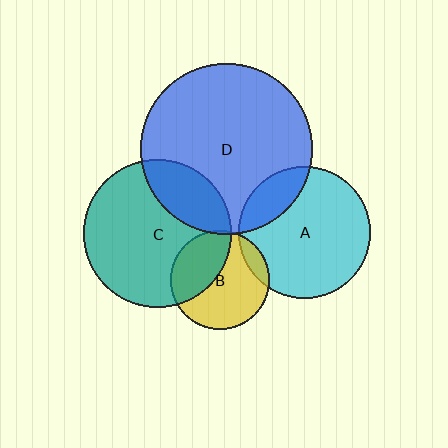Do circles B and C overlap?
Yes.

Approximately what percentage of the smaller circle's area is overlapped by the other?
Approximately 40%.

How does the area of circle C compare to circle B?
Approximately 2.2 times.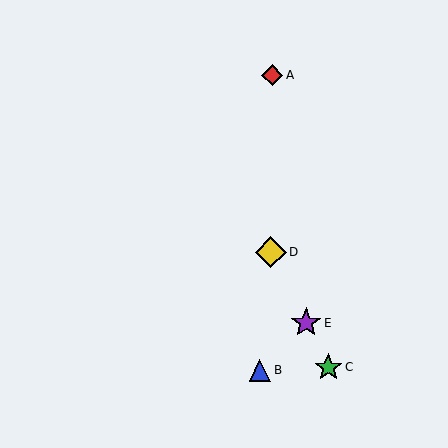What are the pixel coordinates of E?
Object E is at (306, 323).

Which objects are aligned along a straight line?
Objects C, D, E are aligned along a straight line.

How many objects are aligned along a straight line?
3 objects (C, D, E) are aligned along a straight line.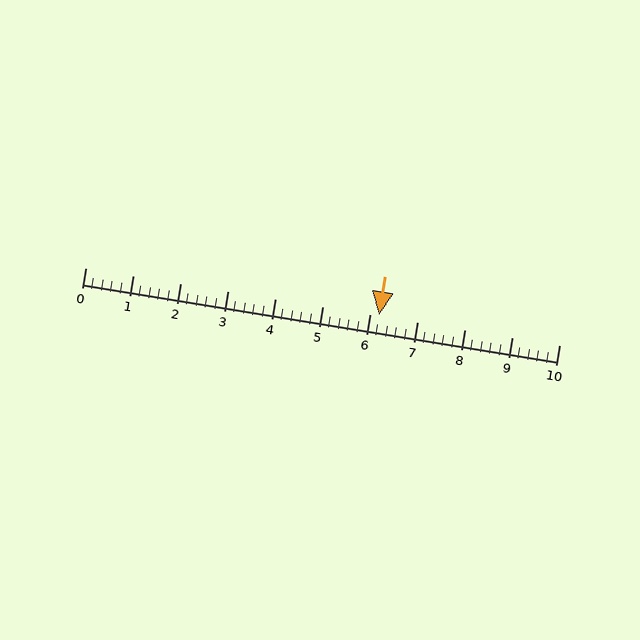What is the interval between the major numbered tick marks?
The major tick marks are spaced 1 units apart.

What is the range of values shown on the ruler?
The ruler shows values from 0 to 10.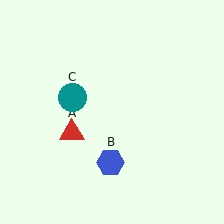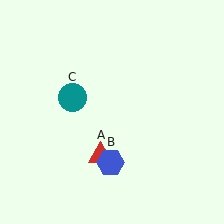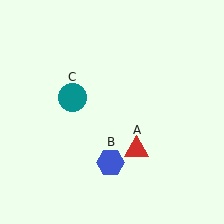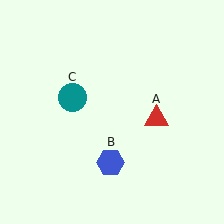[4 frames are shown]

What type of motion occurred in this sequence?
The red triangle (object A) rotated counterclockwise around the center of the scene.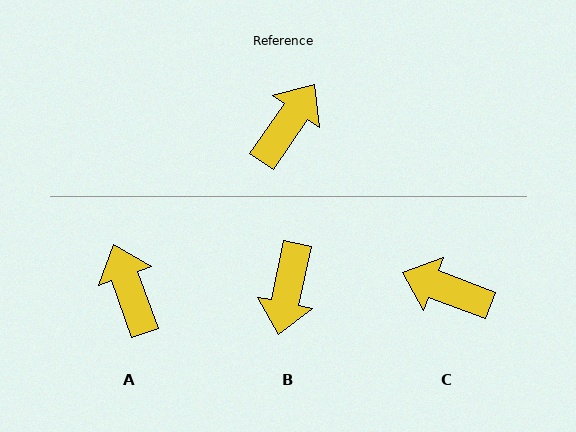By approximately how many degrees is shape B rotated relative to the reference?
Approximately 157 degrees clockwise.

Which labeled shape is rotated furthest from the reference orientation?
B, about 157 degrees away.